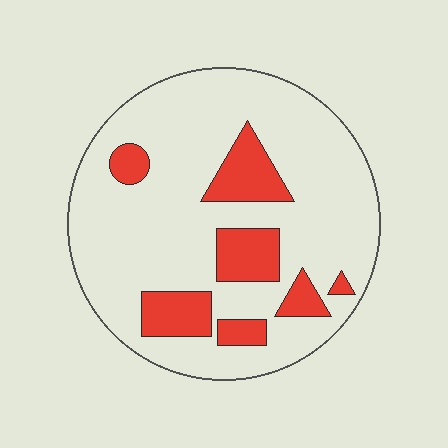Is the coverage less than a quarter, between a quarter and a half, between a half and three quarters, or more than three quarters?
Less than a quarter.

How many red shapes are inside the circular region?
7.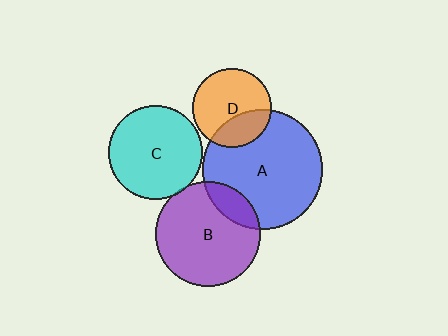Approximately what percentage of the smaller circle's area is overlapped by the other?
Approximately 30%.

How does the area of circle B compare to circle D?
Approximately 1.7 times.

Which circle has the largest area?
Circle A (blue).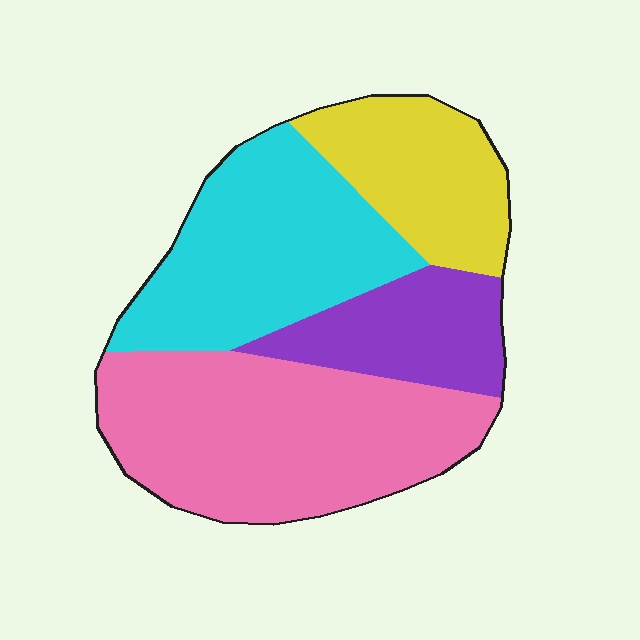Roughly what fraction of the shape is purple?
Purple covers about 15% of the shape.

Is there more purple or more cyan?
Cyan.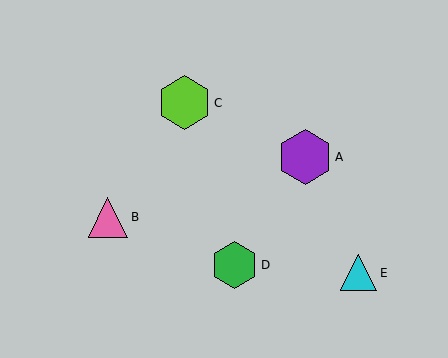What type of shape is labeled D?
Shape D is a green hexagon.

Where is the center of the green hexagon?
The center of the green hexagon is at (234, 265).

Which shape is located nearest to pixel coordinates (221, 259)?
The green hexagon (labeled D) at (234, 265) is nearest to that location.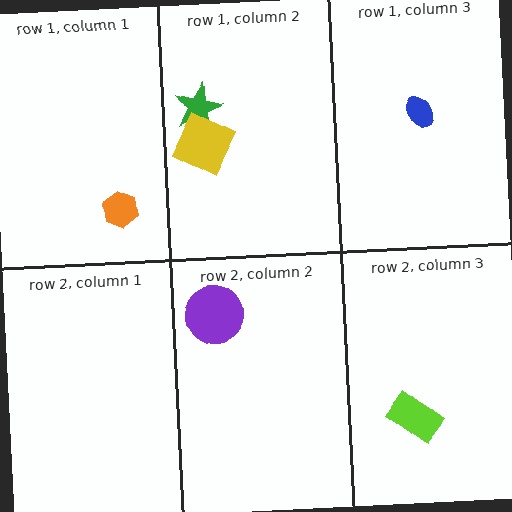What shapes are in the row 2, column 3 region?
The lime rectangle.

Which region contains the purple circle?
The row 2, column 2 region.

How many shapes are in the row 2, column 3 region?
1.